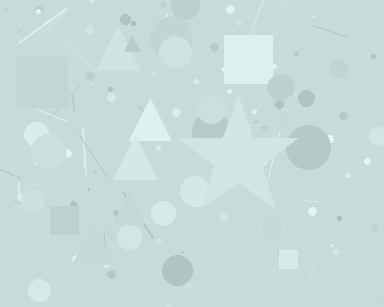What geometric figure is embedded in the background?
A star is embedded in the background.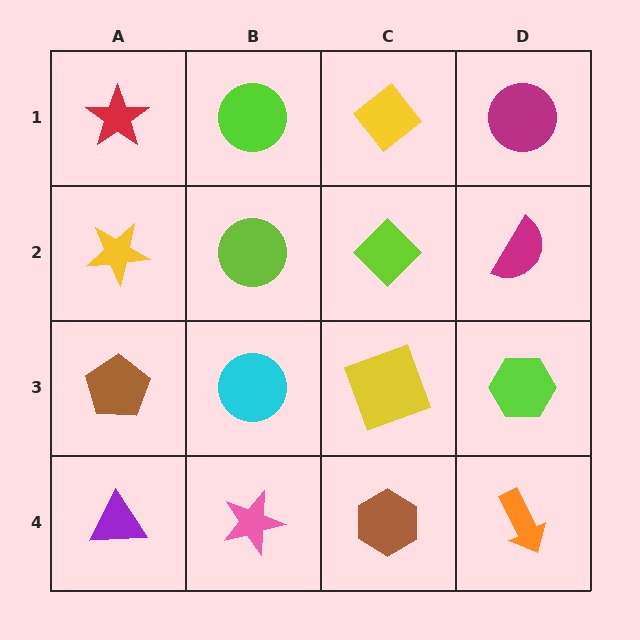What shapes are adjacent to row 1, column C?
A lime diamond (row 2, column C), a lime circle (row 1, column B), a magenta circle (row 1, column D).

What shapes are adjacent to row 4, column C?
A yellow square (row 3, column C), a pink star (row 4, column B), an orange arrow (row 4, column D).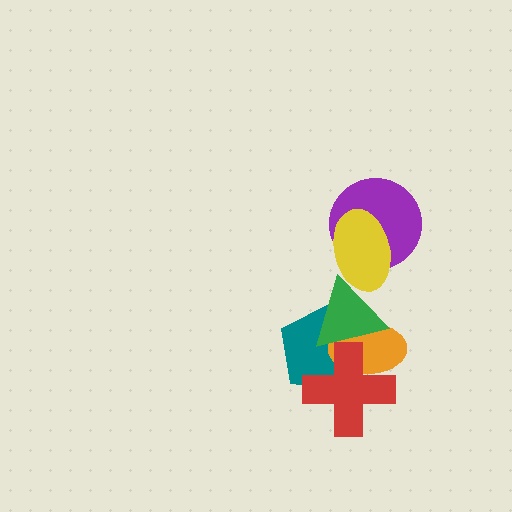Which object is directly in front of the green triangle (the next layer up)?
The red cross is directly in front of the green triangle.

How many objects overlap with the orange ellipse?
3 objects overlap with the orange ellipse.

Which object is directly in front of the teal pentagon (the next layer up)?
The orange ellipse is directly in front of the teal pentagon.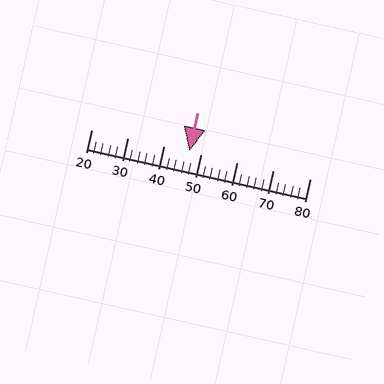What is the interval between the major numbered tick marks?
The major tick marks are spaced 10 units apart.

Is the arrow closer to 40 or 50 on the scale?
The arrow is closer to 50.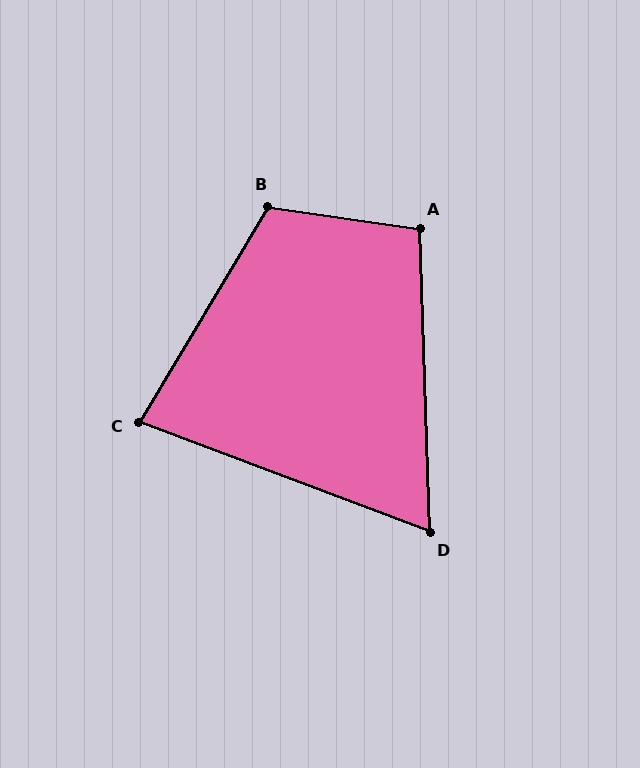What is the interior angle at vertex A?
Approximately 100 degrees (obtuse).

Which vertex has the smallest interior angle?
D, at approximately 68 degrees.